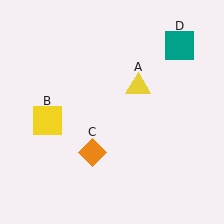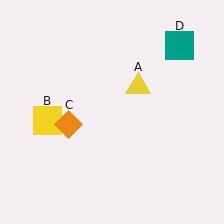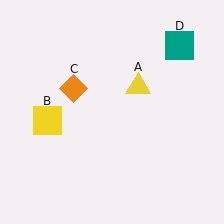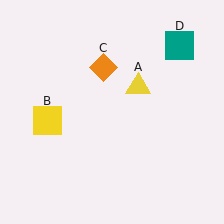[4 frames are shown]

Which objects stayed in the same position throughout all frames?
Yellow triangle (object A) and yellow square (object B) and teal square (object D) remained stationary.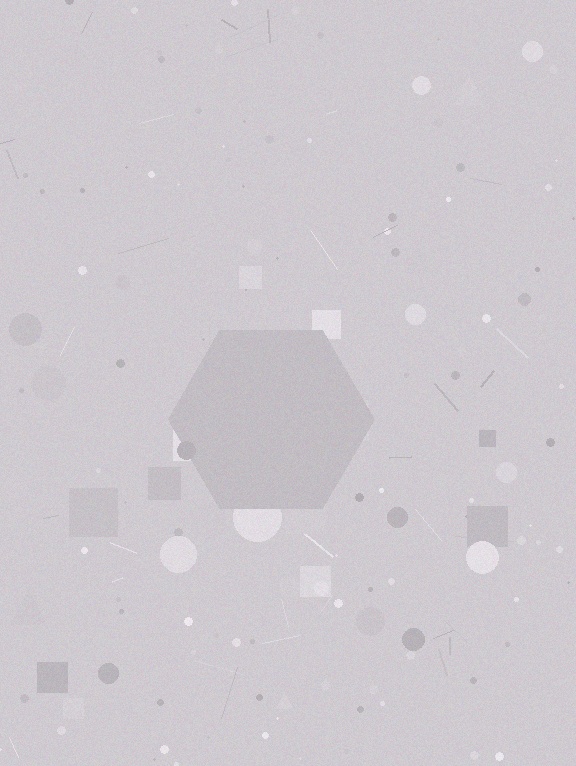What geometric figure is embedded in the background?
A hexagon is embedded in the background.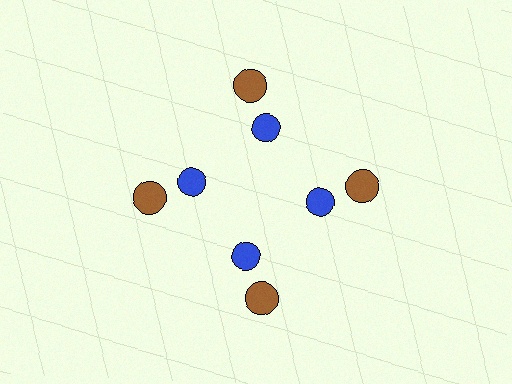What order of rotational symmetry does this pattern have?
This pattern has 4-fold rotational symmetry.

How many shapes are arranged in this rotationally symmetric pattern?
There are 8 shapes, arranged in 4 groups of 2.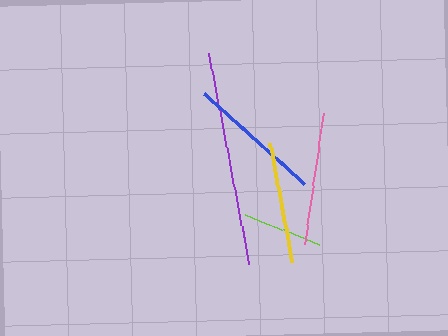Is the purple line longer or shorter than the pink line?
The purple line is longer than the pink line.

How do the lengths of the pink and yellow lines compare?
The pink and yellow lines are approximately the same length.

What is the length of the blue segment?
The blue segment is approximately 135 pixels long.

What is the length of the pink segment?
The pink segment is approximately 132 pixels long.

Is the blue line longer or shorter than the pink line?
The blue line is longer than the pink line.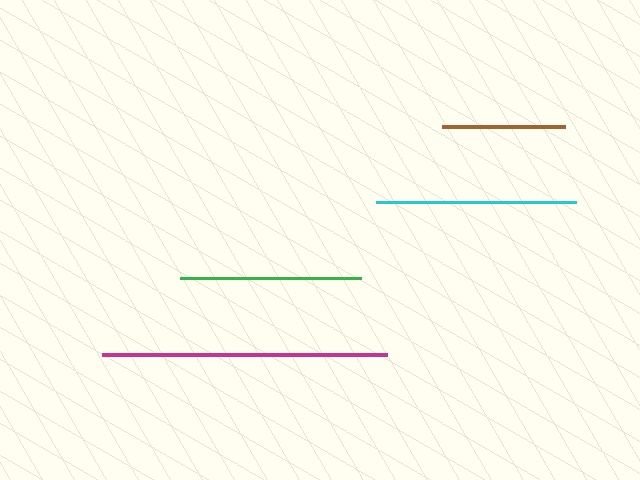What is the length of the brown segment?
The brown segment is approximately 123 pixels long.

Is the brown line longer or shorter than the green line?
The green line is longer than the brown line.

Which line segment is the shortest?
The brown line is the shortest at approximately 123 pixels.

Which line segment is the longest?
The magenta line is the longest at approximately 285 pixels.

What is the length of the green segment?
The green segment is approximately 180 pixels long.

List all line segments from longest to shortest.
From longest to shortest: magenta, cyan, green, brown.